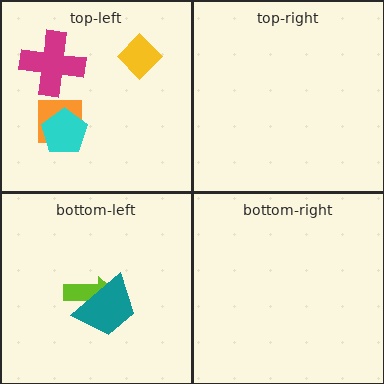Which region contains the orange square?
The top-left region.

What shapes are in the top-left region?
The magenta cross, the orange square, the cyan pentagon, the yellow diamond.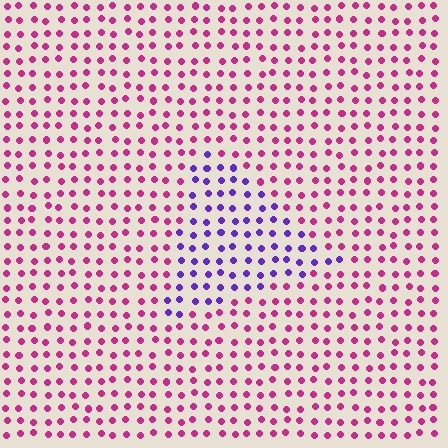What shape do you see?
I see a triangle.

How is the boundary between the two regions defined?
The boundary is defined purely by a slight shift in hue (about 59 degrees). Spacing, size, and orientation are identical on both sides.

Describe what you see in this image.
The image is filled with small magenta elements in a uniform arrangement. A triangle-shaped region is visible where the elements are tinted to a slightly different hue, forming a subtle color boundary.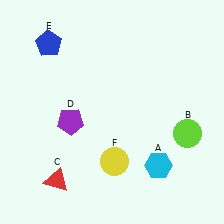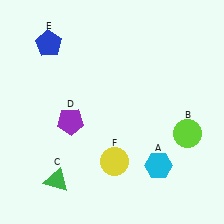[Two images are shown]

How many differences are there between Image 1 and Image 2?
There is 1 difference between the two images.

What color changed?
The triangle (C) changed from red in Image 1 to green in Image 2.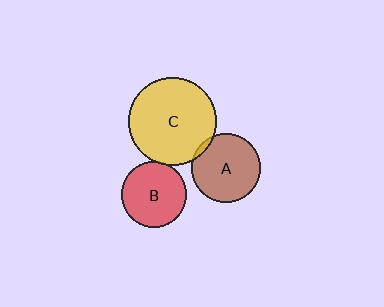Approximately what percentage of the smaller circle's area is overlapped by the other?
Approximately 5%.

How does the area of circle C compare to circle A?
Approximately 1.6 times.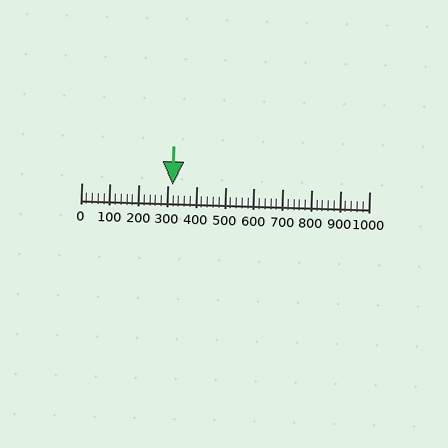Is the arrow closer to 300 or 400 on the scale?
The arrow is closer to 300.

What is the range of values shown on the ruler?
The ruler shows values from 0 to 1000.